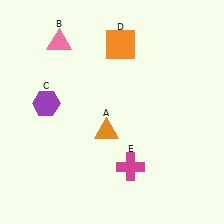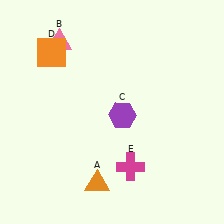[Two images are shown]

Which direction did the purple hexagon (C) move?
The purple hexagon (C) moved right.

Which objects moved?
The objects that moved are: the orange triangle (A), the purple hexagon (C), the orange square (D).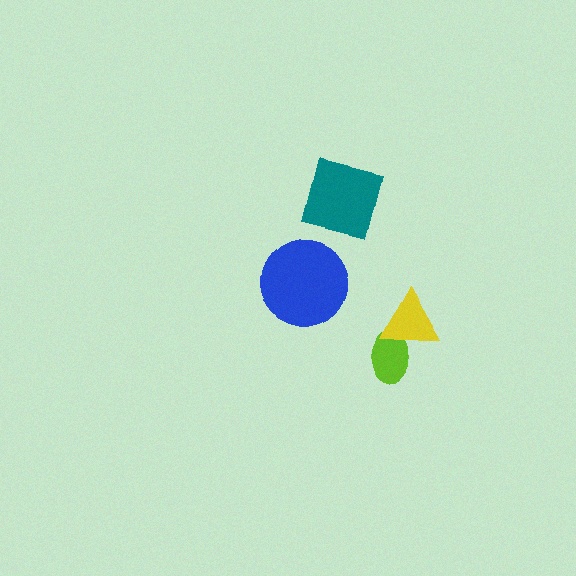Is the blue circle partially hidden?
No, no other shape covers it.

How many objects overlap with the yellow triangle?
1 object overlaps with the yellow triangle.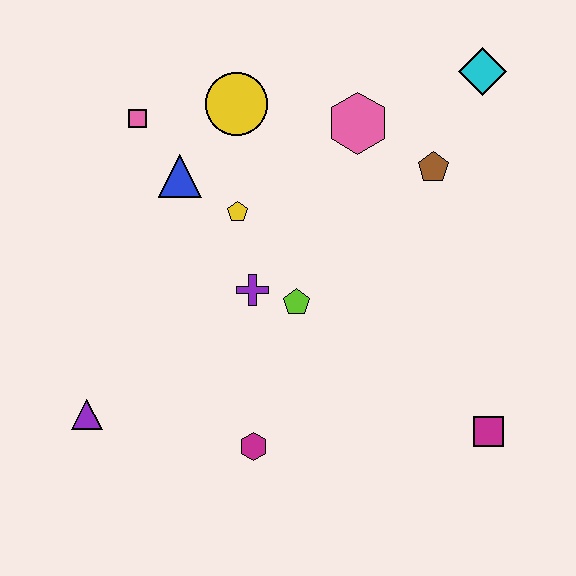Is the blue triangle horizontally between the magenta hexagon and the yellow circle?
No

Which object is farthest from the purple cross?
The cyan diamond is farthest from the purple cross.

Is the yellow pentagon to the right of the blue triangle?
Yes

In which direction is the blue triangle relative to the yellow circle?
The blue triangle is below the yellow circle.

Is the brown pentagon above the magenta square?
Yes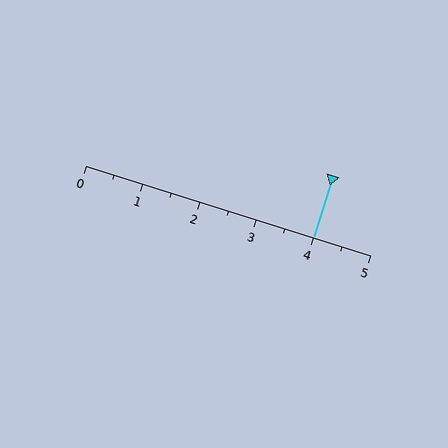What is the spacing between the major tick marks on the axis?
The major ticks are spaced 1 apart.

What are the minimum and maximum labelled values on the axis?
The axis runs from 0 to 5.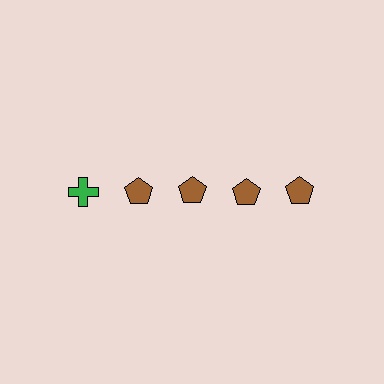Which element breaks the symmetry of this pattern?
The green cross in the top row, leftmost column breaks the symmetry. All other shapes are brown pentagons.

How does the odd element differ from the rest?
It differs in both color (green instead of brown) and shape (cross instead of pentagon).